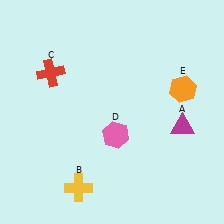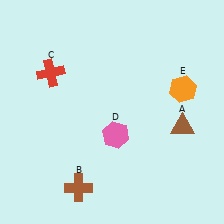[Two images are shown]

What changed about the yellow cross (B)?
In Image 1, B is yellow. In Image 2, it changed to brown.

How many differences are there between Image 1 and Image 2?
There are 2 differences between the two images.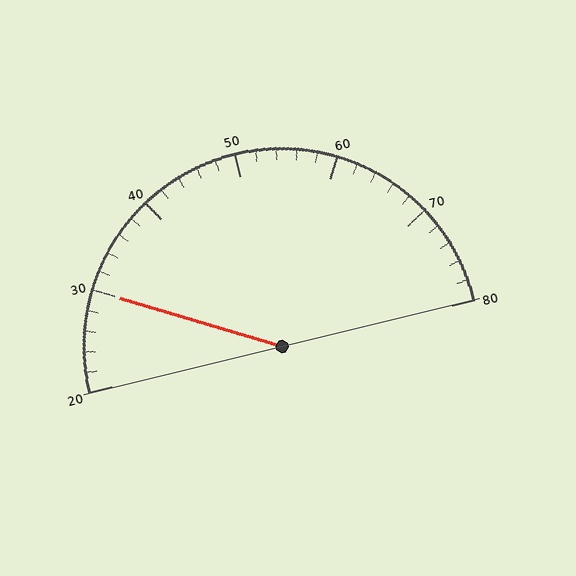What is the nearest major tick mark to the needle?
The nearest major tick mark is 30.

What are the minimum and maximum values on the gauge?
The gauge ranges from 20 to 80.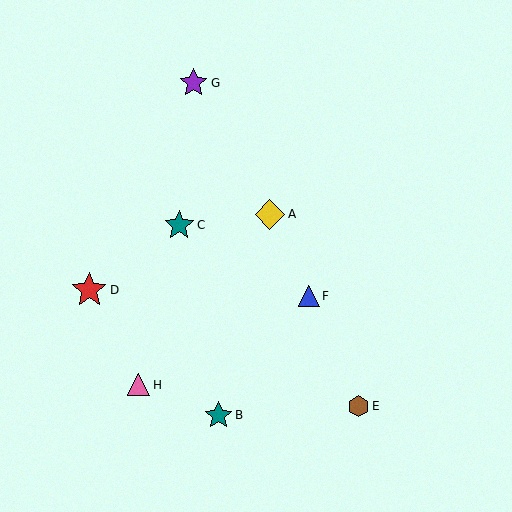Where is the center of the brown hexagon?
The center of the brown hexagon is at (359, 406).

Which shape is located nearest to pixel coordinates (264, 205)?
The yellow diamond (labeled A) at (270, 214) is nearest to that location.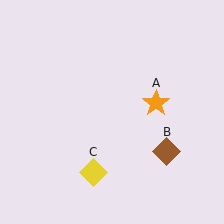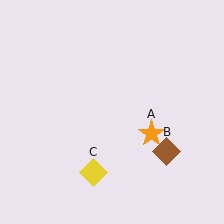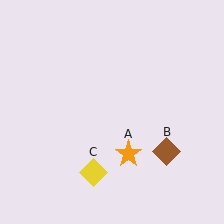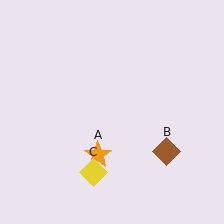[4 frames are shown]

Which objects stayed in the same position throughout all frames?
Brown diamond (object B) and yellow diamond (object C) remained stationary.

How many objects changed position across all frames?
1 object changed position: orange star (object A).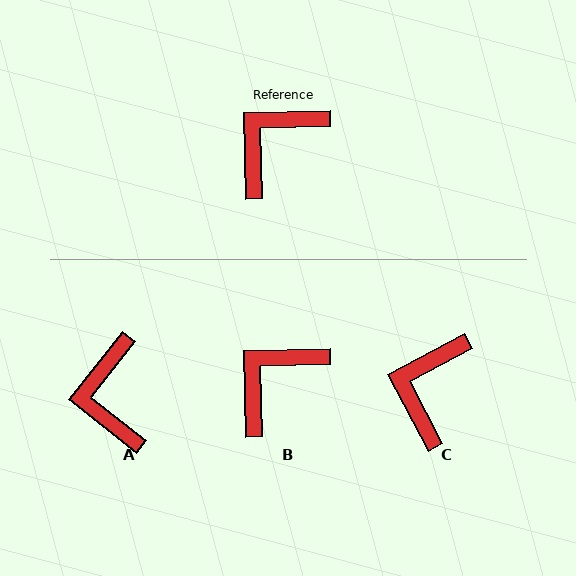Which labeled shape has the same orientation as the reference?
B.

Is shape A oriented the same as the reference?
No, it is off by about 50 degrees.